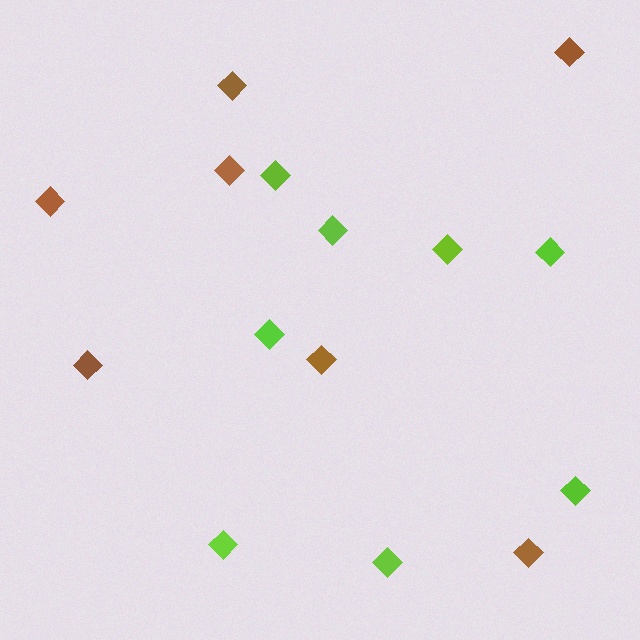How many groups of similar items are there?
There are 2 groups: one group of brown diamonds (7) and one group of lime diamonds (8).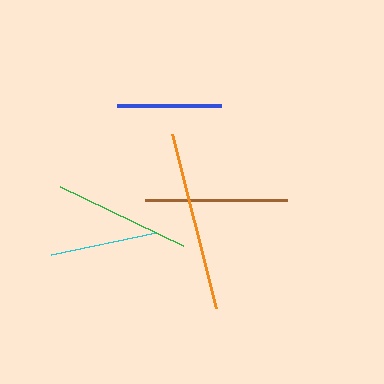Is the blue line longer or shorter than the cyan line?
The cyan line is longer than the blue line.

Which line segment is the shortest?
The blue line is the shortest at approximately 104 pixels.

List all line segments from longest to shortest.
From longest to shortest: orange, brown, green, cyan, blue.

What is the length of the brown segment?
The brown segment is approximately 141 pixels long.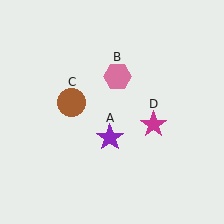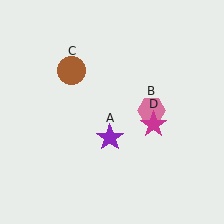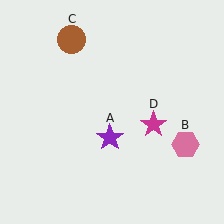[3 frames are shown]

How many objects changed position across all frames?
2 objects changed position: pink hexagon (object B), brown circle (object C).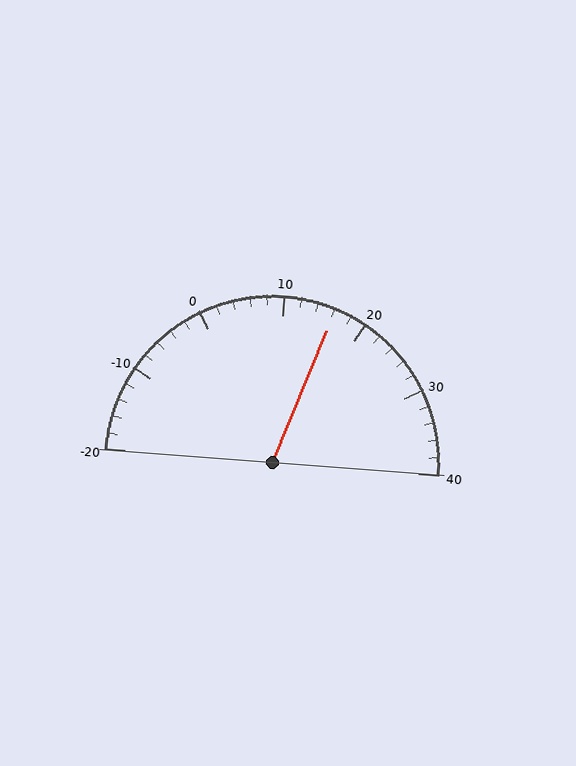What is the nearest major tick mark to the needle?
The nearest major tick mark is 20.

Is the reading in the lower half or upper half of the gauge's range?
The reading is in the upper half of the range (-20 to 40).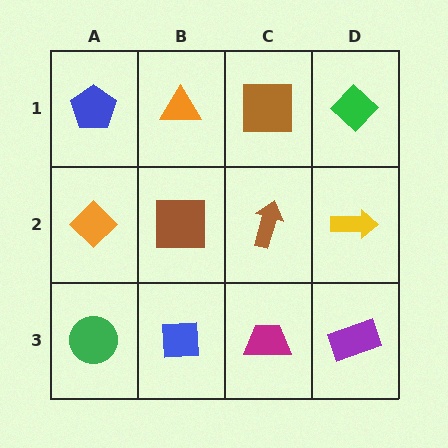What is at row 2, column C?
A brown arrow.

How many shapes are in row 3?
4 shapes.